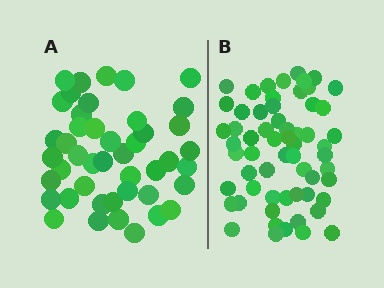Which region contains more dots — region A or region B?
Region B (the right region) has more dots.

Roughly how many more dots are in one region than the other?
Region B has approximately 15 more dots than region A.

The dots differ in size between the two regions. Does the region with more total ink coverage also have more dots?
No. Region A has more total ink coverage because its dots are larger, but region B actually contains more individual dots. Total area can be misleading — the number of items is what matters here.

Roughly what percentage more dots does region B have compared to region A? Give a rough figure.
About 35% more.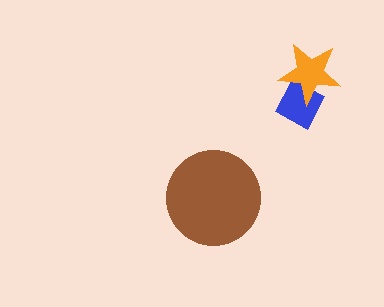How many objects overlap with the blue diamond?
1 object overlaps with the blue diamond.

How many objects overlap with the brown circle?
0 objects overlap with the brown circle.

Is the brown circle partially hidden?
No, no other shape covers it.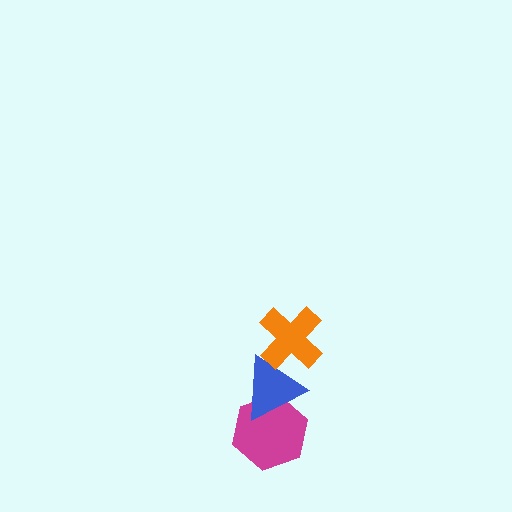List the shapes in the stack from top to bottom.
From top to bottom: the orange cross, the blue triangle, the magenta hexagon.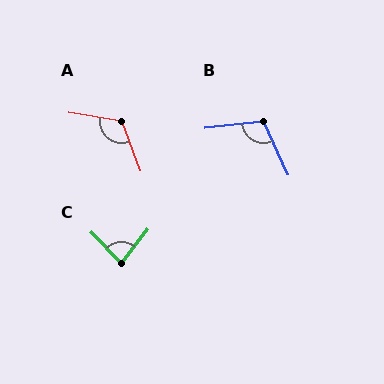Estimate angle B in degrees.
Approximately 107 degrees.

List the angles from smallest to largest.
C (81°), B (107°), A (120°).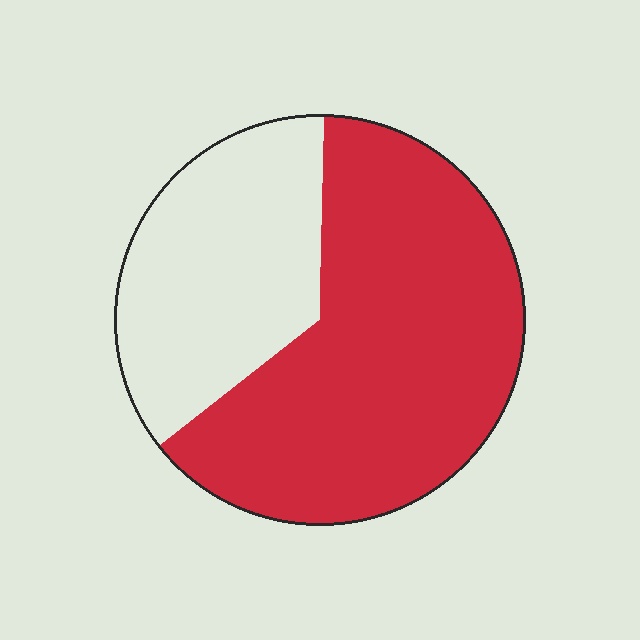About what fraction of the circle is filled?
About five eighths (5/8).